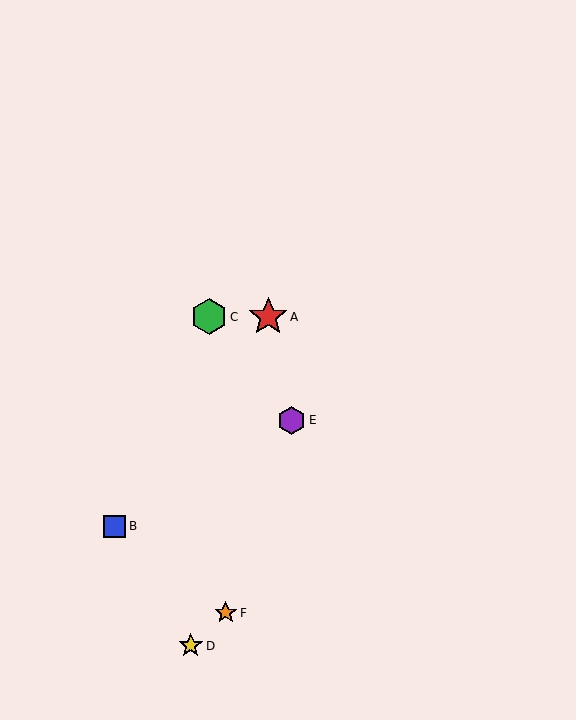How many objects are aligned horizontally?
2 objects (A, C) are aligned horizontally.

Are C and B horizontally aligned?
No, C is at y≈317 and B is at y≈526.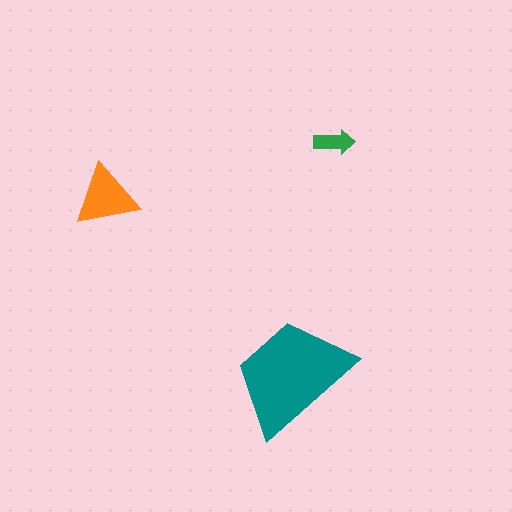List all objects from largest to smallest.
The teal trapezoid, the orange triangle, the green arrow.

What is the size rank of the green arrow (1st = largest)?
3rd.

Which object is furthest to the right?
The green arrow is rightmost.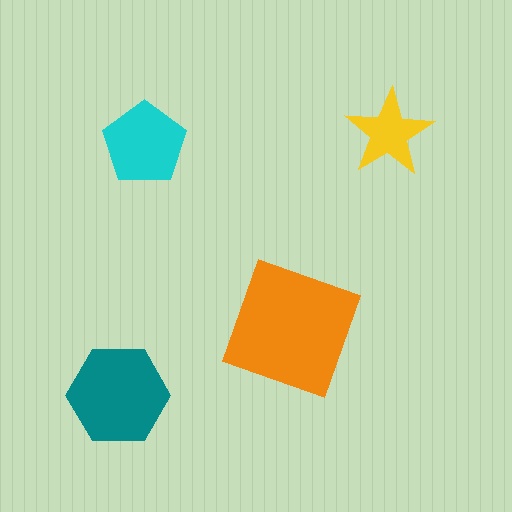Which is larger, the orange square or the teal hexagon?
The orange square.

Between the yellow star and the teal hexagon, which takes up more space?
The teal hexagon.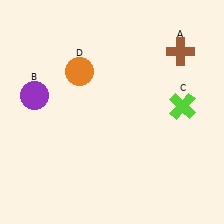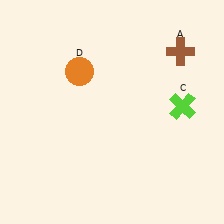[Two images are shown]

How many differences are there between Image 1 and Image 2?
There is 1 difference between the two images.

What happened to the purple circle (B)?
The purple circle (B) was removed in Image 2. It was in the top-left area of Image 1.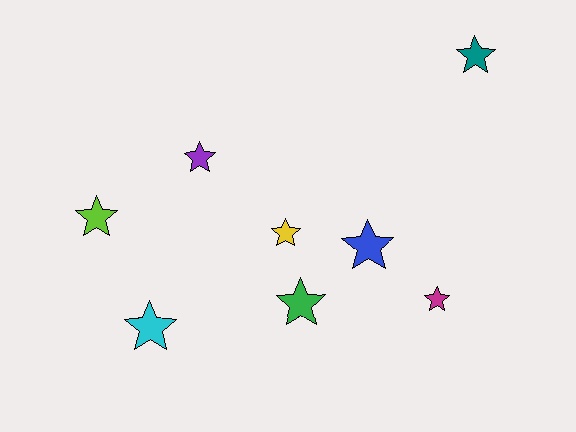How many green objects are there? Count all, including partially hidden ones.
There is 1 green object.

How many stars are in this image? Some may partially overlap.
There are 8 stars.